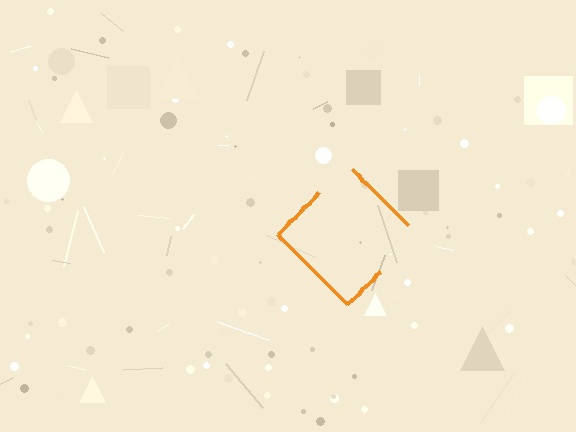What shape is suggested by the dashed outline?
The dashed outline suggests a diamond.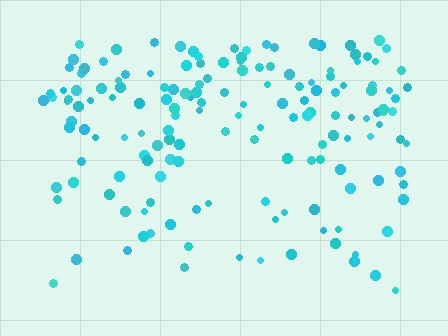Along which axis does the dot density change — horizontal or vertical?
Vertical.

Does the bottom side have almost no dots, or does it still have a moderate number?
Still a moderate number, just noticeably fewer than the top.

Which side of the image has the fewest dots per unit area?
The bottom.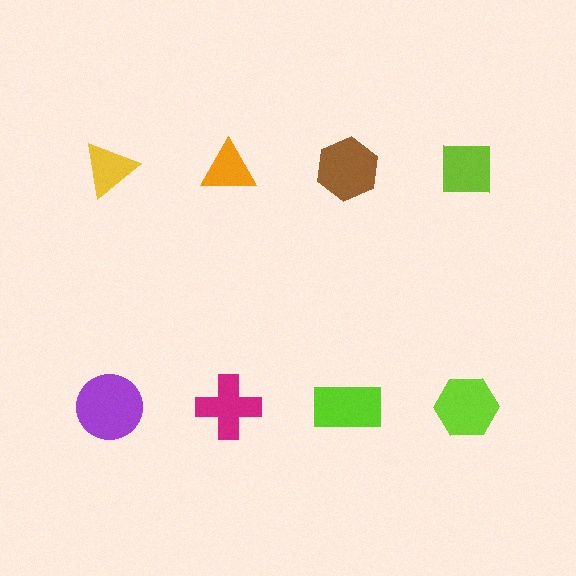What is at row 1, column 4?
A lime square.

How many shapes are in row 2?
4 shapes.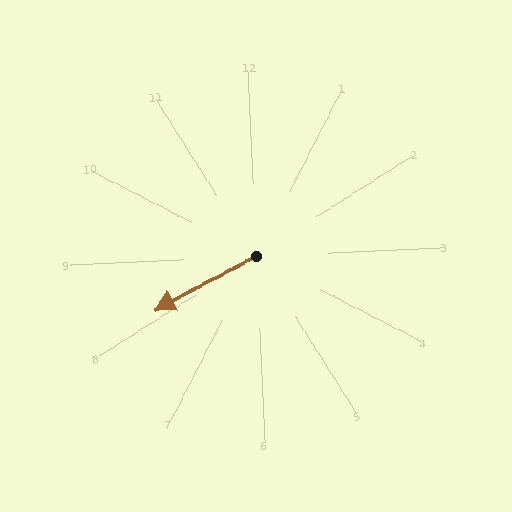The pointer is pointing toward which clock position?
Roughly 8 o'clock.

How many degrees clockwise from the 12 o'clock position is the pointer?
Approximately 245 degrees.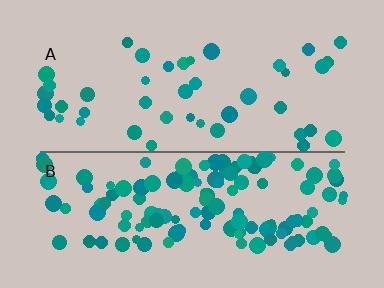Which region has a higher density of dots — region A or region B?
B (the bottom).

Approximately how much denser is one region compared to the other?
Approximately 3.0× — region B over region A.